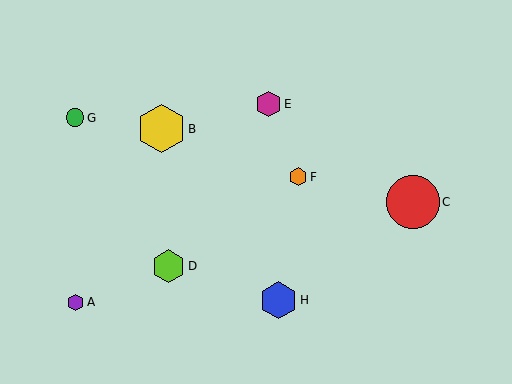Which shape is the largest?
The red circle (labeled C) is the largest.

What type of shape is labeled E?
Shape E is a magenta hexagon.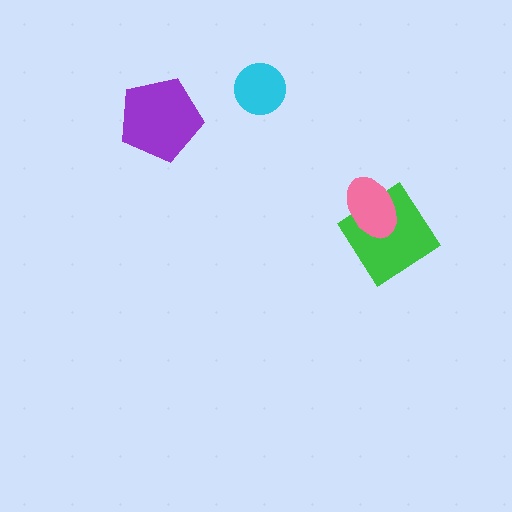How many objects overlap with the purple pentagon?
0 objects overlap with the purple pentagon.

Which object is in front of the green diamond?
The pink ellipse is in front of the green diamond.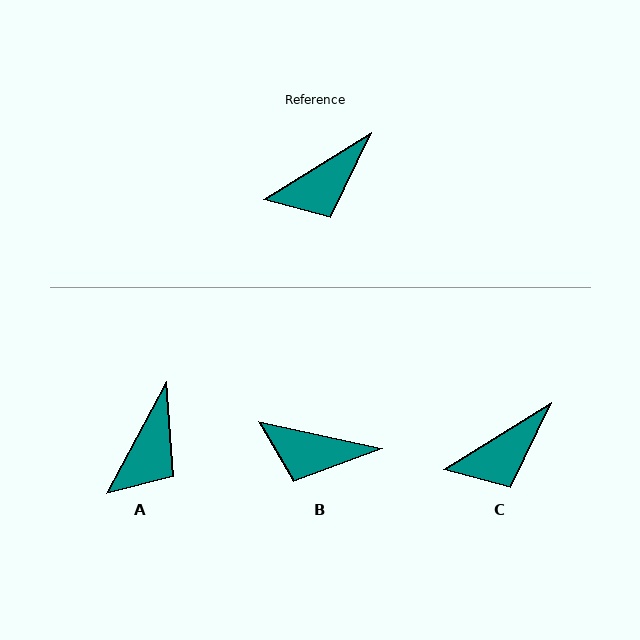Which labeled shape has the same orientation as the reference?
C.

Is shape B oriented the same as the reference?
No, it is off by about 44 degrees.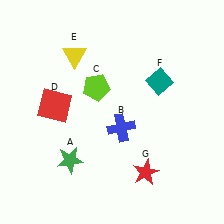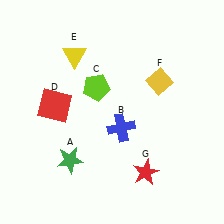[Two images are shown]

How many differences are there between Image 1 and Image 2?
There is 1 difference between the two images.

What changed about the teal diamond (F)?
In Image 1, F is teal. In Image 2, it changed to yellow.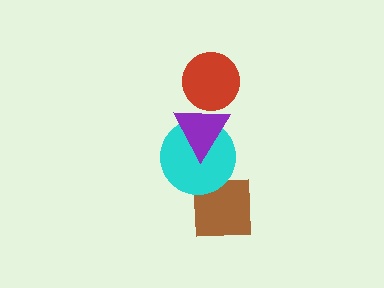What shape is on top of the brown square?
The cyan circle is on top of the brown square.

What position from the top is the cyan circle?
The cyan circle is 3rd from the top.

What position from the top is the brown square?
The brown square is 4th from the top.